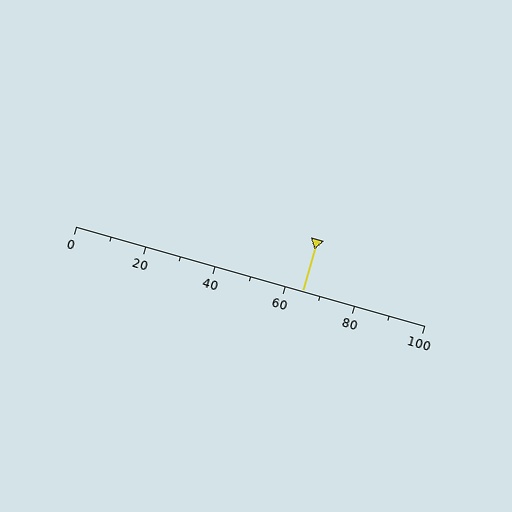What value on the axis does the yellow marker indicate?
The marker indicates approximately 65.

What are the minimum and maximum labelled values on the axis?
The axis runs from 0 to 100.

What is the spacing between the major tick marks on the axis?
The major ticks are spaced 20 apart.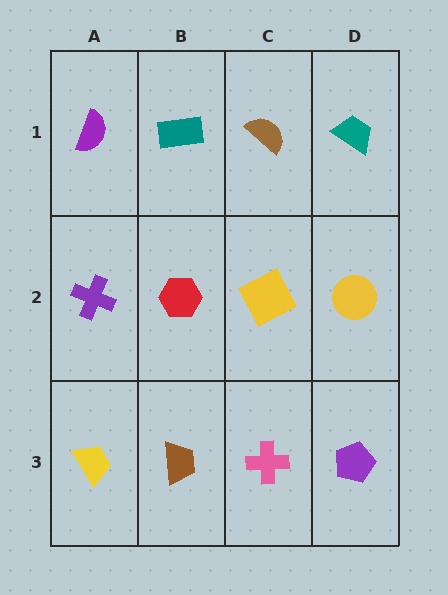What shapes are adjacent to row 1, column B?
A red hexagon (row 2, column B), a purple semicircle (row 1, column A), a brown semicircle (row 1, column C).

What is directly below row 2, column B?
A brown trapezoid.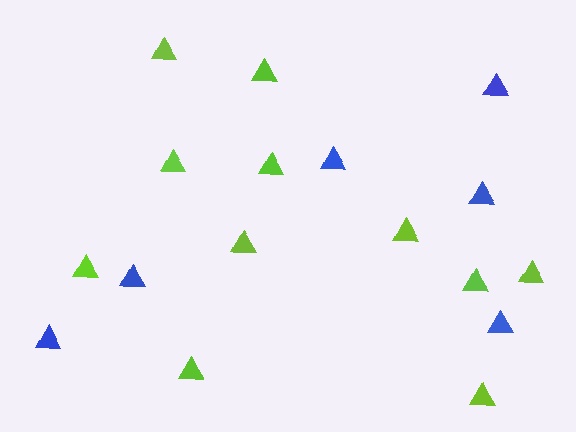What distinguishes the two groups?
There are 2 groups: one group of blue triangles (6) and one group of lime triangles (11).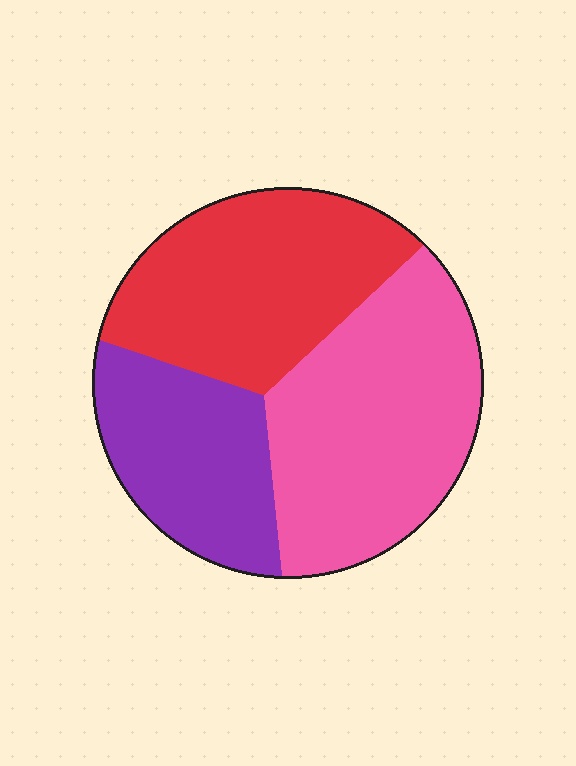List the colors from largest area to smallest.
From largest to smallest: pink, red, purple.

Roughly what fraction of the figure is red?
Red covers around 35% of the figure.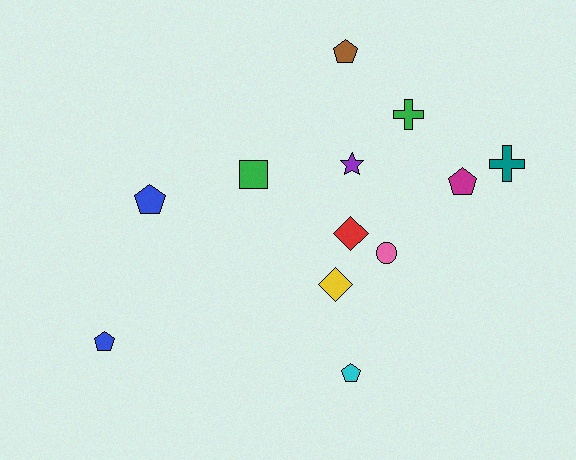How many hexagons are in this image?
There are no hexagons.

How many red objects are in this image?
There is 1 red object.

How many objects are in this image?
There are 12 objects.